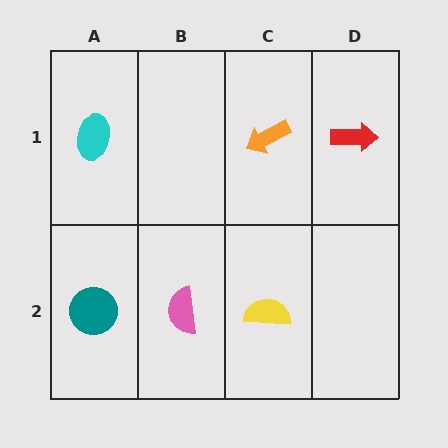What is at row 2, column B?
A pink semicircle.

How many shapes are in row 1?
3 shapes.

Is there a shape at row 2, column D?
No, that cell is empty.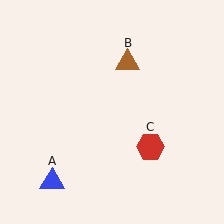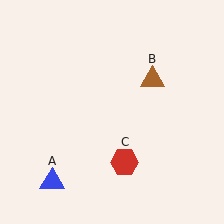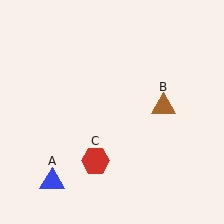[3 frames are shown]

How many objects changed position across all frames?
2 objects changed position: brown triangle (object B), red hexagon (object C).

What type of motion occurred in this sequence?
The brown triangle (object B), red hexagon (object C) rotated clockwise around the center of the scene.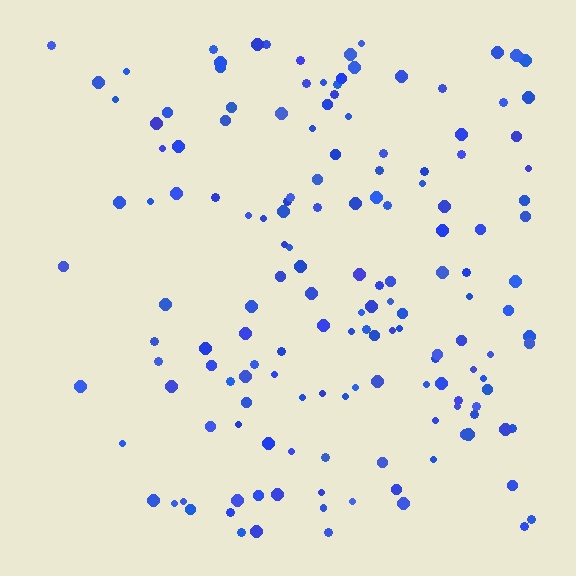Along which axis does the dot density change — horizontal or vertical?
Horizontal.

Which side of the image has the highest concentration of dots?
The right.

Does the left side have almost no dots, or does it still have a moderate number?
Still a moderate number, just noticeably fewer than the right.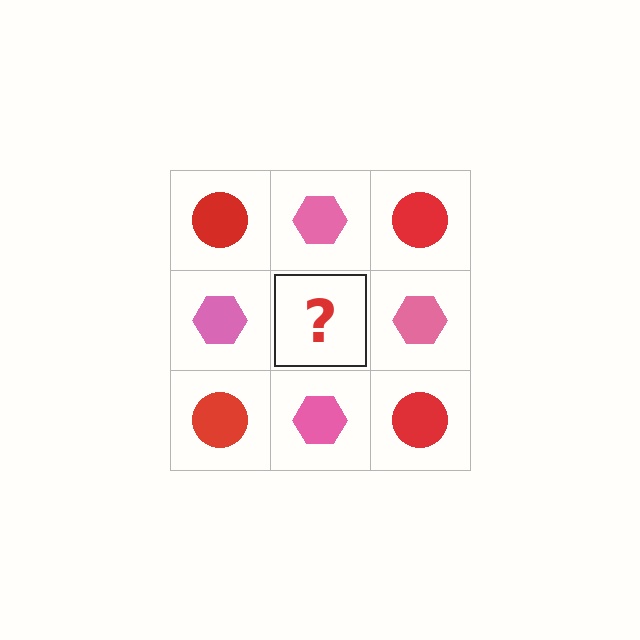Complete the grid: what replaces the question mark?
The question mark should be replaced with a red circle.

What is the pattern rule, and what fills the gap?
The rule is that it alternates red circle and pink hexagon in a checkerboard pattern. The gap should be filled with a red circle.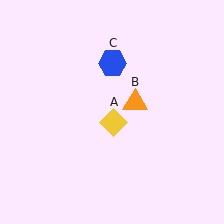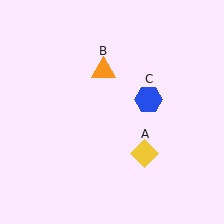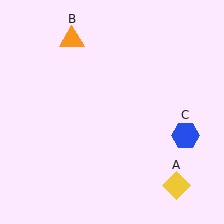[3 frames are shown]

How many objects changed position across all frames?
3 objects changed position: yellow diamond (object A), orange triangle (object B), blue hexagon (object C).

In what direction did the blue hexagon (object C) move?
The blue hexagon (object C) moved down and to the right.